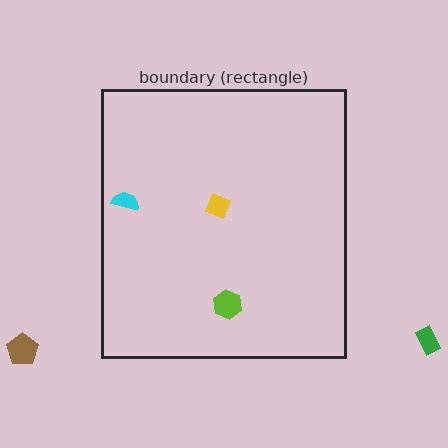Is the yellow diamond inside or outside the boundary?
Inside.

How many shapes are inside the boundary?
3 inside, 2 outside.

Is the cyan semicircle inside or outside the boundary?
Inside.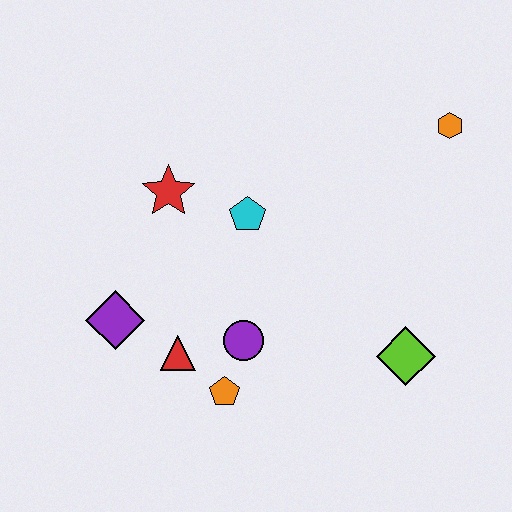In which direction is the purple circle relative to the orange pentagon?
The purple circle is above the orange pentagon.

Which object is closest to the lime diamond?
The purple circle is closest to the lime diamond.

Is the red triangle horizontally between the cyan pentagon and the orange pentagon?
No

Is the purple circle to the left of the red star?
No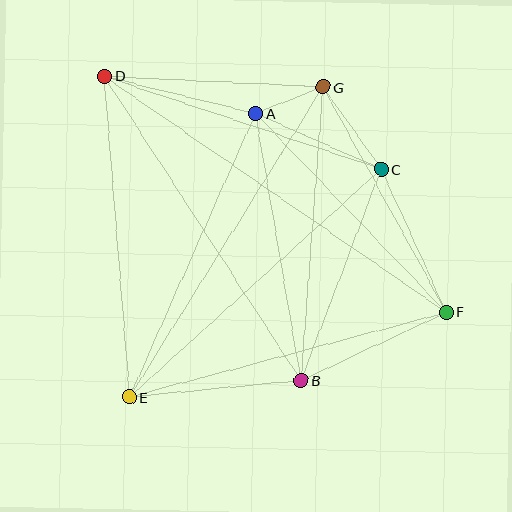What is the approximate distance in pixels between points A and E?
The distance between A and E is approximately 310 pixels.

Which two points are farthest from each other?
Points D and F are farthest from each other.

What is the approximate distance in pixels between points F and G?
The distance between F and G is approximately 257 pixels.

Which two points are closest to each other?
Points A and G are closest to each other.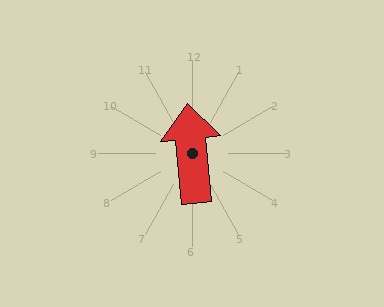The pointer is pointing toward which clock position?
Roughly 12 o'clock.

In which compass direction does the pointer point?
North.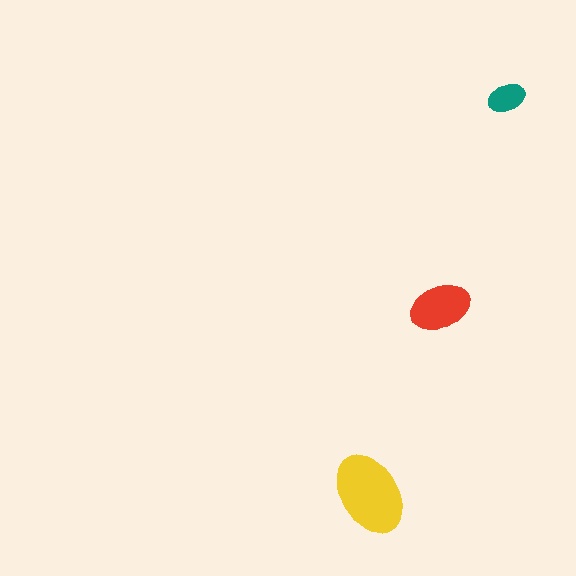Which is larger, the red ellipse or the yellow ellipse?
The yellow one.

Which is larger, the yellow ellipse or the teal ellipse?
The yellow one.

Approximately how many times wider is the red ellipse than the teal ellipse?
About 1.5 times wider.